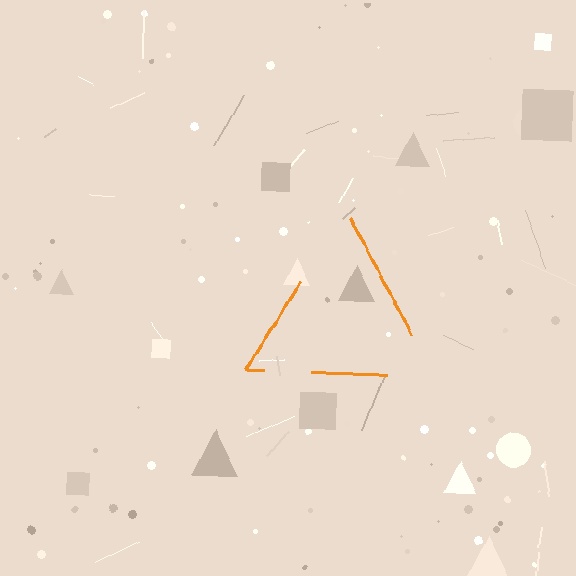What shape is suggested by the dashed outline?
The dashed outline suggests a triangle.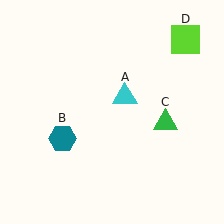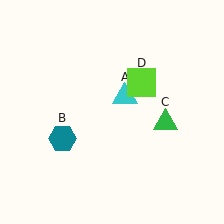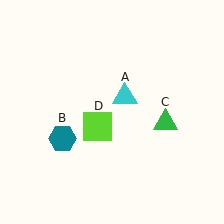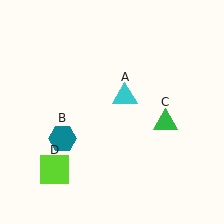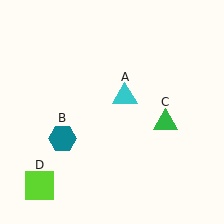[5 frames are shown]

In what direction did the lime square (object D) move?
The lime square (object D) moved down and to the left.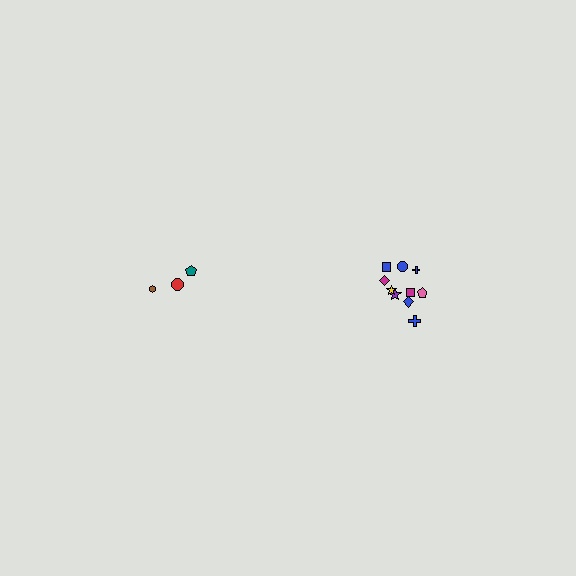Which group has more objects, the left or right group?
The right group.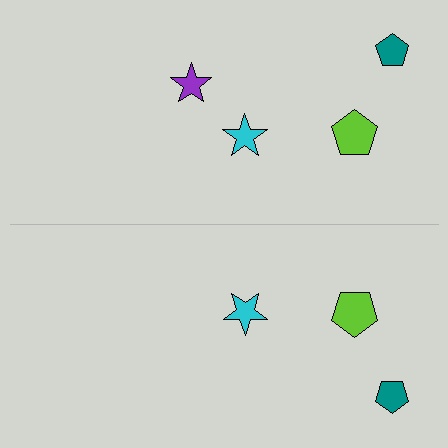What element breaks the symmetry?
A purple star is missing from the bottom side.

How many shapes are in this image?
There are 7 shapes in this image.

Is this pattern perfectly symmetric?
No, the pattern is not perfectly symmetric. A purple star is missing from the bottom side.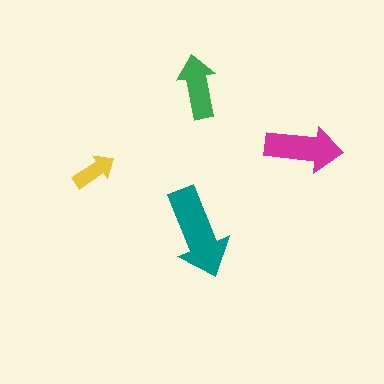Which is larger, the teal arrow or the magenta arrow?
The teal one.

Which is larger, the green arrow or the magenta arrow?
The magenta one.